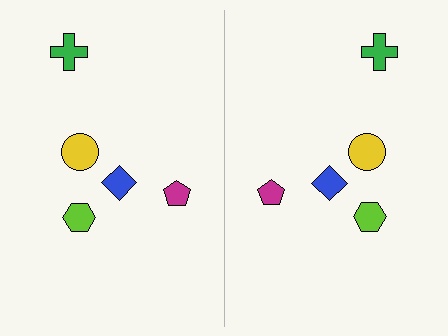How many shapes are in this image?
There are 10 shapes in this image.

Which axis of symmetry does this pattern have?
The pattern has a vertical axis of symmetry running through the center of the image.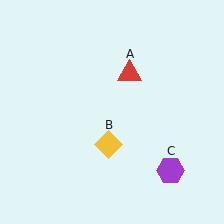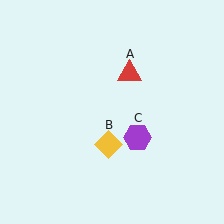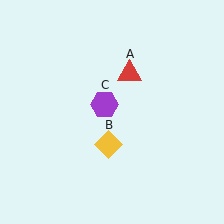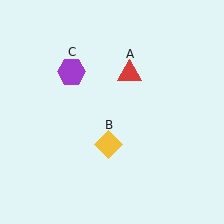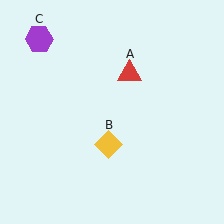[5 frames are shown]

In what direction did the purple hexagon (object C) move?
The purple hexagon (object C) moved up and to the left.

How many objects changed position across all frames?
1 object changed position: purple hexagon (object C).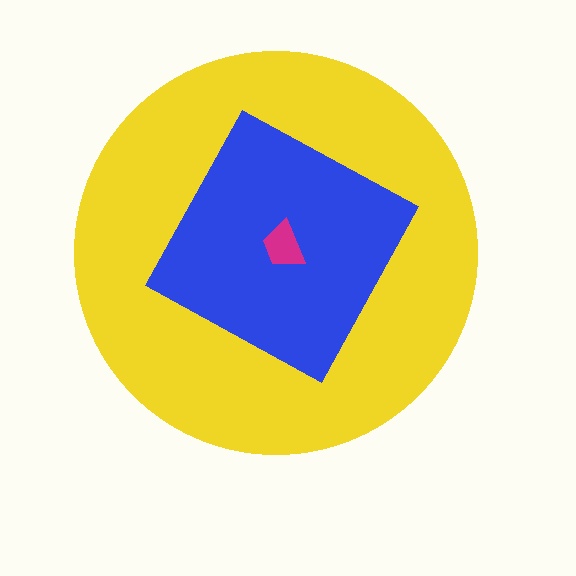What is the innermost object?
The magenta trapezoid.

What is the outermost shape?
The yellow circle.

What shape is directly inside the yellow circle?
The blue square.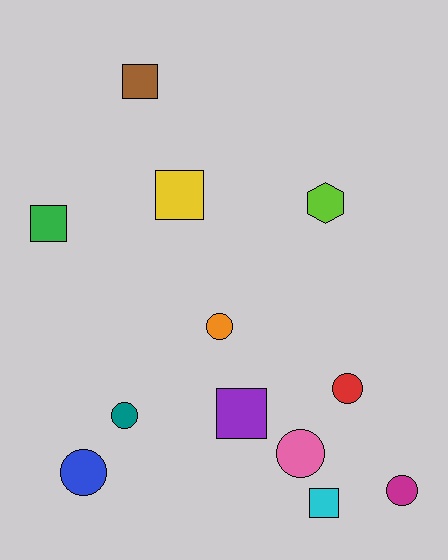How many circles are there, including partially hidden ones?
There are 6 circles.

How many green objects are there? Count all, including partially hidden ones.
There is 1 green object.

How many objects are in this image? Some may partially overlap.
There are 12 objects.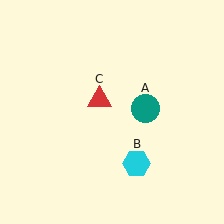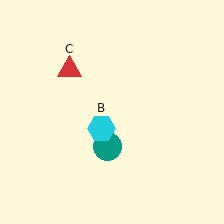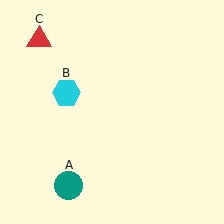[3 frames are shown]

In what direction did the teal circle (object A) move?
The teal circle (object A) moved down and to the left.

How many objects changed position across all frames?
3 objects changed position: teal circle (object A), cyan hexagon (object B), red triangle (object C).